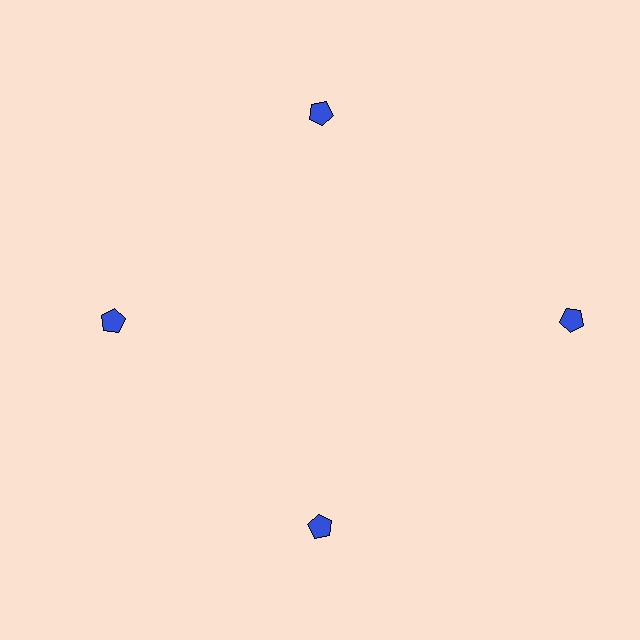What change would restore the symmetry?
The symmetry would be restored by moving it inward, back onto the ring so that all 4 pentagons sit at equal angles and equal distance from the center.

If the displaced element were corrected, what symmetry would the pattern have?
It would have 4-fold rotational symmetry — the pattern would map onto itself every 90 degrees.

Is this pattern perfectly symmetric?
No. The 4 blue pentagons are arranged in a ring, but one element near the 3 o'clock position is pushed outward from the center, breaking the 4-fold rotational symmetry.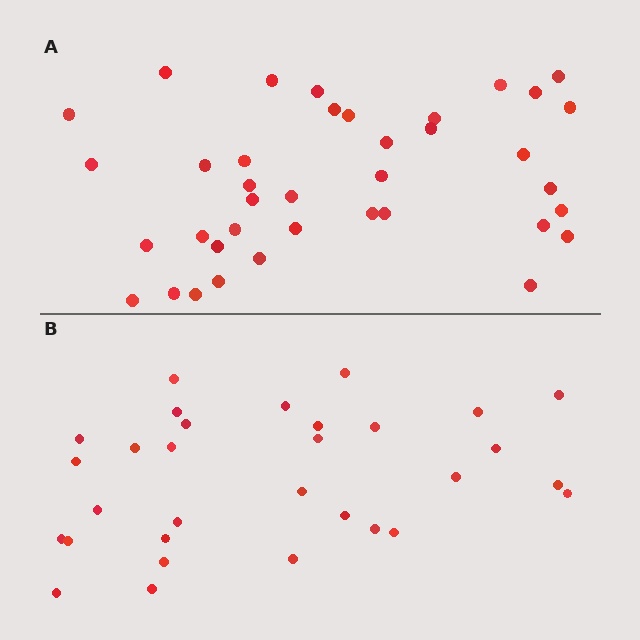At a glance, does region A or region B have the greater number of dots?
Region A (the top region) has more dots.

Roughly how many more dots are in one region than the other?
Region A has roughly 8 or so more dots than region B.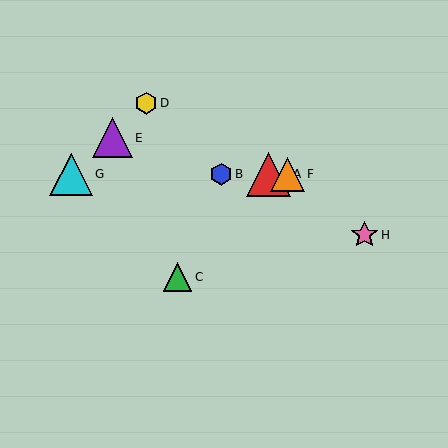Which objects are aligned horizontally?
Objects A, B, F, G are aligned horizontally.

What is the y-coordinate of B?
Object B is at y≈174.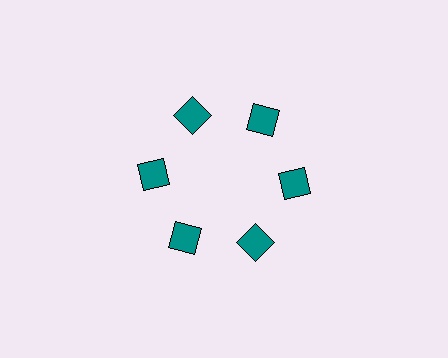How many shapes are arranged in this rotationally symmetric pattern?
There are 6 shapes, arranged in 6 groups of 1.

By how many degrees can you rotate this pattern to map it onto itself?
The pattern maps onto itself every 60 degrees of rotation.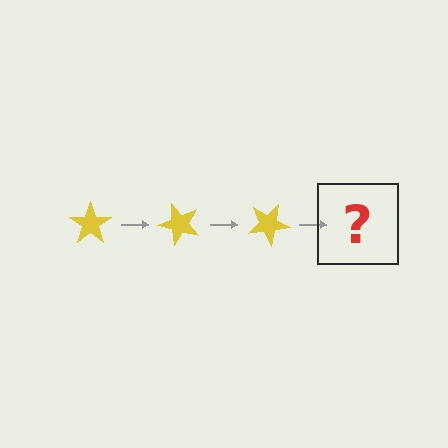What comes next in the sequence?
The next element should be a yellow star rotated 150 degrees.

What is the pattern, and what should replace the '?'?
The pattern is that the star rotates 50 degrees each step. The '?' should be a yellow star rotated 150 degrees.